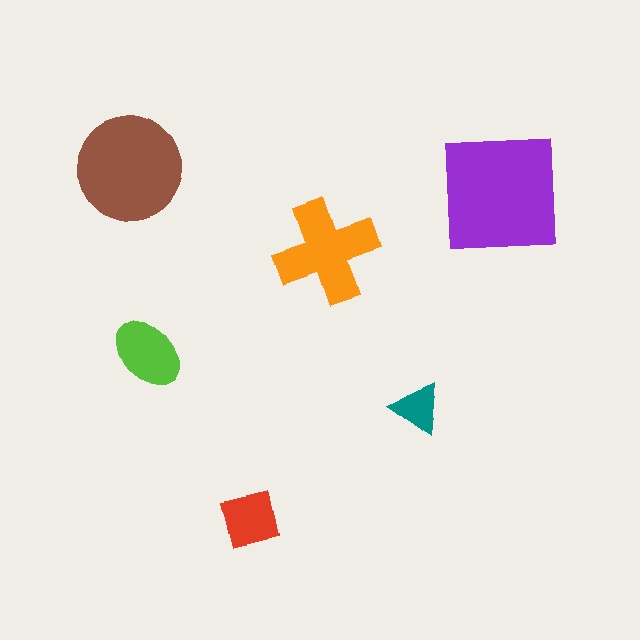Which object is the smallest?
The teal triangle.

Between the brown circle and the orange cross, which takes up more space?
The brown circle.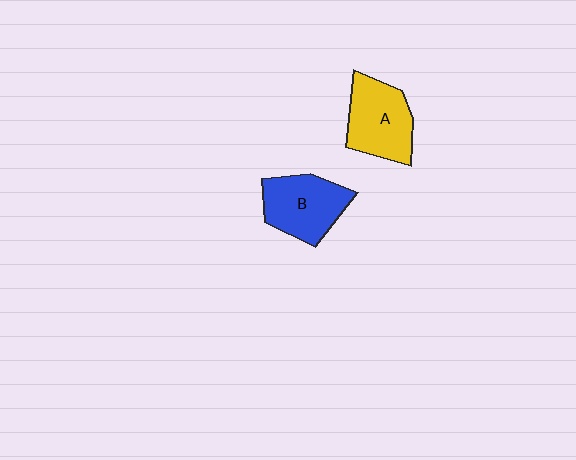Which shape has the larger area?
Shape A (yellow).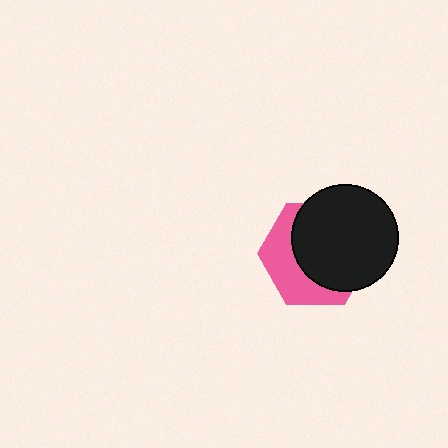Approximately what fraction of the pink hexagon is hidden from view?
Roughly 61% of the pink hexagon is hidden behind the black circle.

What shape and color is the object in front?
The object in front is a black circle.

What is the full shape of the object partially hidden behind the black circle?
The partially hidden object is a pink hexagon.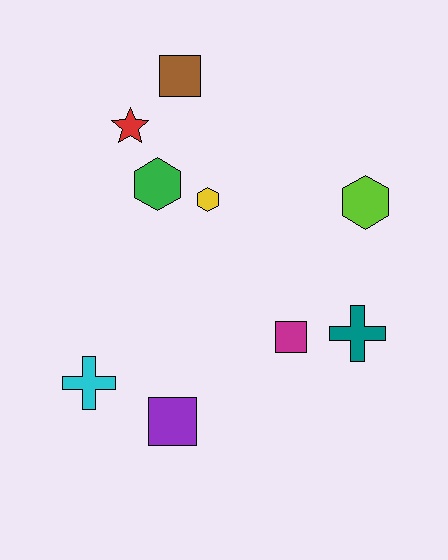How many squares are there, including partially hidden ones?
There are 3 squares.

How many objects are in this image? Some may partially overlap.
There are 9 objects.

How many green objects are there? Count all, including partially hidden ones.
There is 1 green object.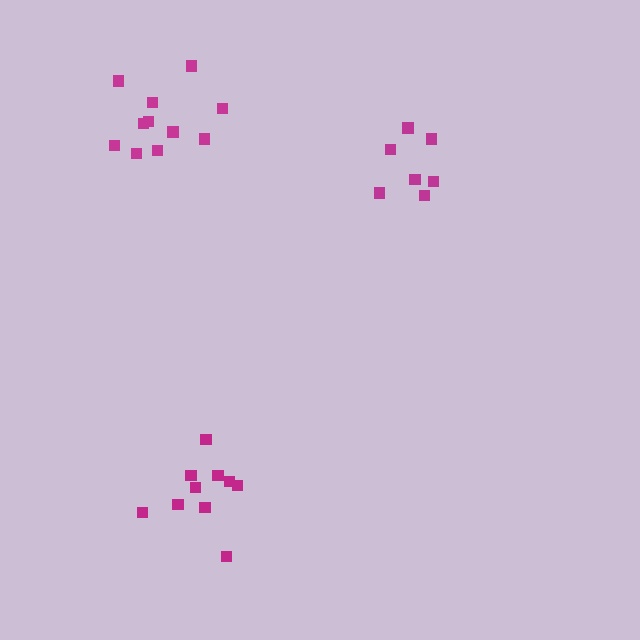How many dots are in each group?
Group 1: 7 dots, Group 2: 10 dots, Group 3: 11 dots (28 total).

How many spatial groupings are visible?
There are 3 spatial groupings.